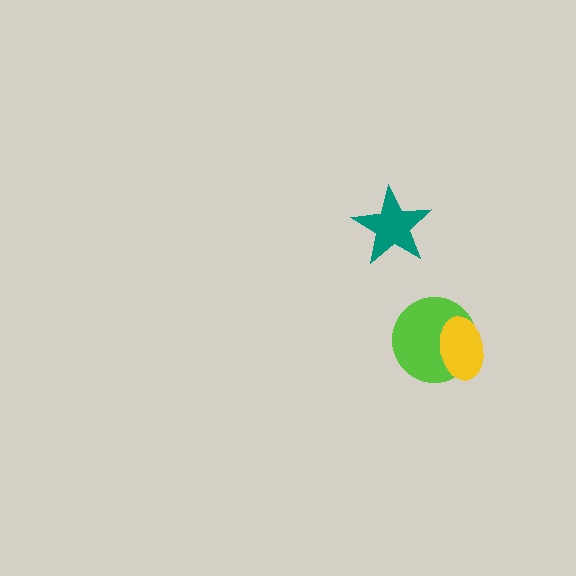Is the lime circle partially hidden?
Yes, it is partially covered by another shape.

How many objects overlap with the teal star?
0 objects overlap with the teal star.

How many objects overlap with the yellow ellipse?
1 object overlaps with the yellow ellipse.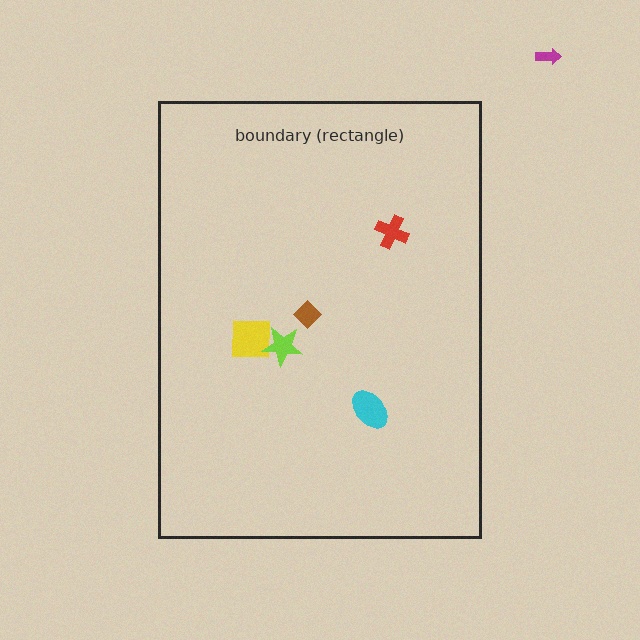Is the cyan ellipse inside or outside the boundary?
Inside.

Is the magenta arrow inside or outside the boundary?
Outside.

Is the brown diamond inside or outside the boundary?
Inside.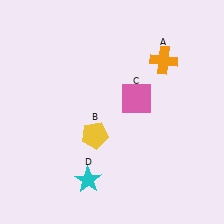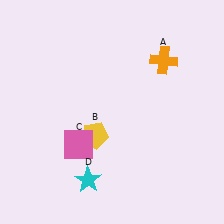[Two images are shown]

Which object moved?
The pink square (C) moved left.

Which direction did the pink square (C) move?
The pink square (C) moved left.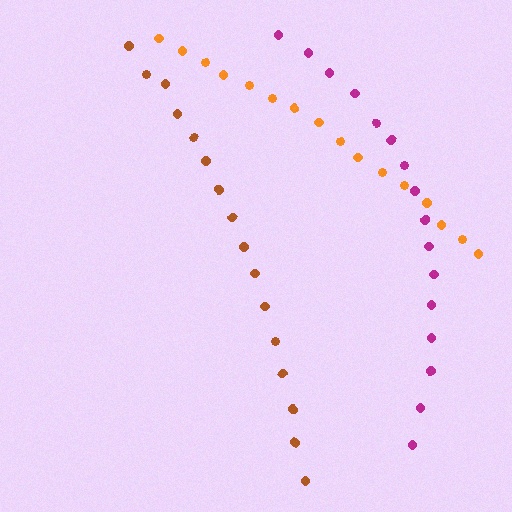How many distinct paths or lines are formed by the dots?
There are 3 distinct paths.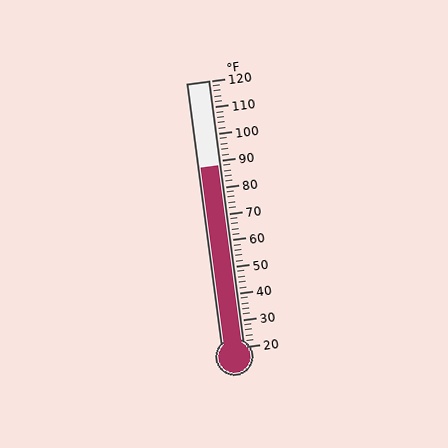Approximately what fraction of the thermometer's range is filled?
The thermometer is filled to approximately 70% of its range.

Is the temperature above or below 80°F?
The temperature is above 80°F.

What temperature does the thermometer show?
The thermometer shows approximately 88°F.